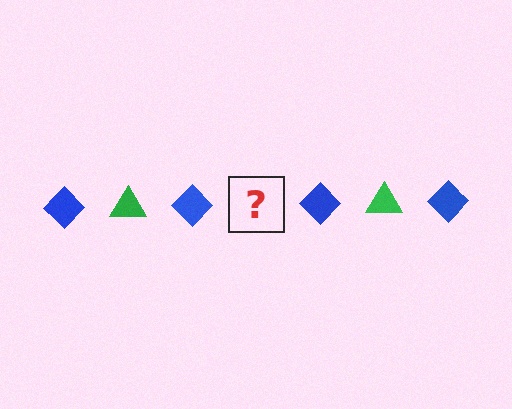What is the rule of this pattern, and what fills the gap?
The rule is that the pattern alternates between blue diamond and green triangle. The gap should be filled with a green triangle.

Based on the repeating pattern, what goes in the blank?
The blank should be a green triangle.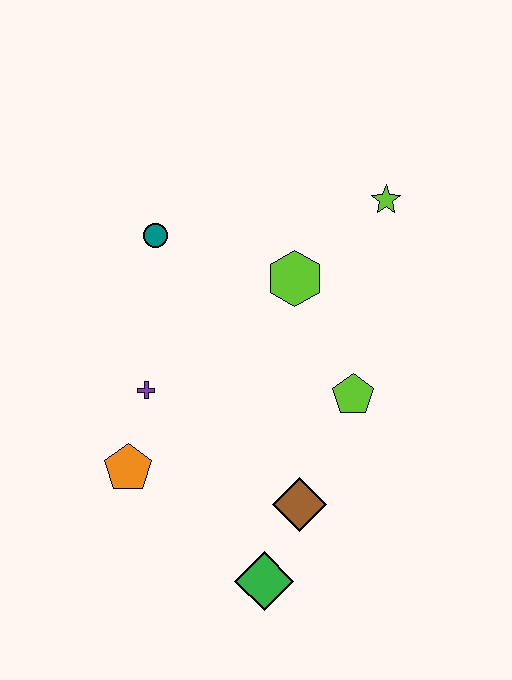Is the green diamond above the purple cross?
No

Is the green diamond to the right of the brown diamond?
No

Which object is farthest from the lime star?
The green diamond is farthest from the lime star.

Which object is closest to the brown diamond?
The green diamond is closest to the brown diamond.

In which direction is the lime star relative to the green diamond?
The lime star is above the green diamond.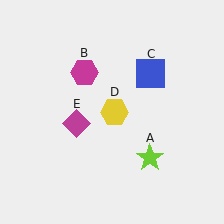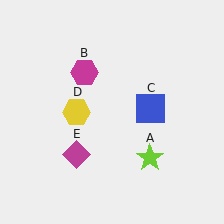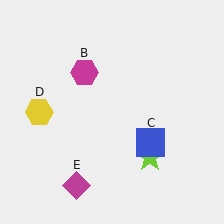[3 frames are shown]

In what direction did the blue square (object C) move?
The blue square (object C) moved down.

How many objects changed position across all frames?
3 objects changed position: blue square (object C), yellow hexagon (object D), magenta diamond (object E).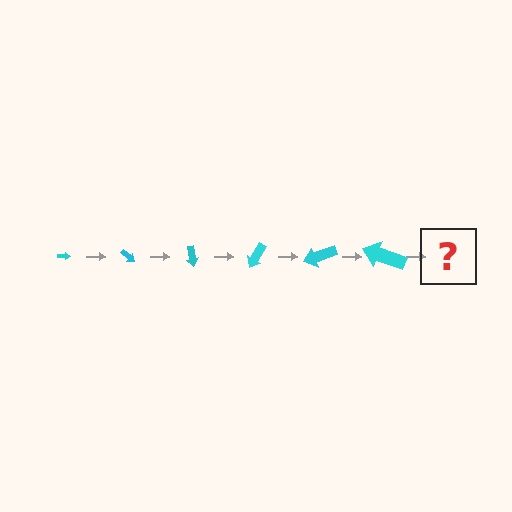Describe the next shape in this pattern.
It should be an arrow, larger than the previous one and rotated 240 degrees from the start.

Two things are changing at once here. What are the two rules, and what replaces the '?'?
The two rules are that the arrow grows larger each step and it rotates 40 degrees each step. The '?' should be an arrow, larger than the previous one and rotated 240 degrees from the start.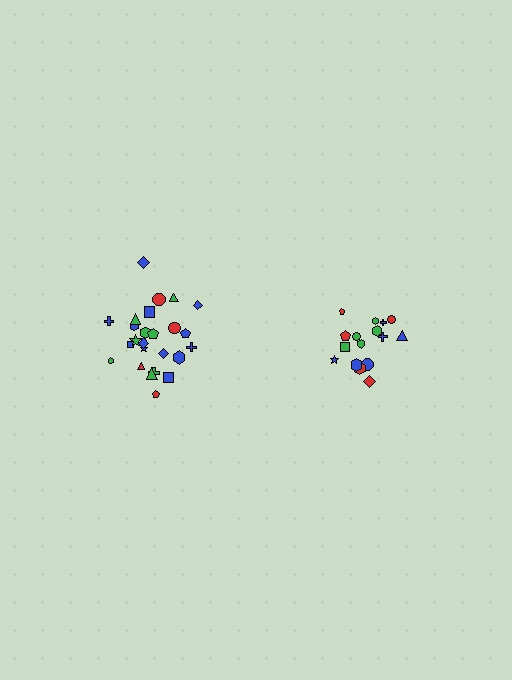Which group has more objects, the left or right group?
The left group.